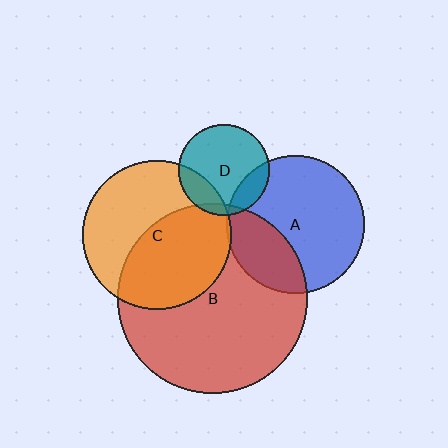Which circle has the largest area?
Circle B (red).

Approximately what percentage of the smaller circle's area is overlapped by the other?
Approximately 20%.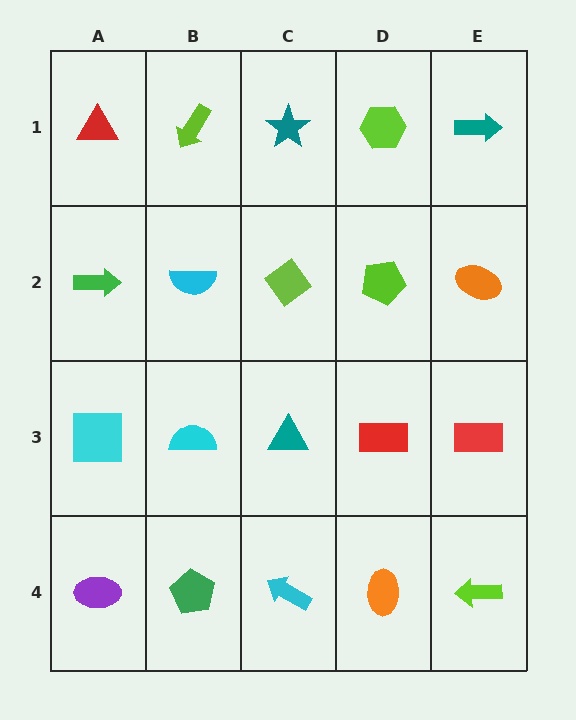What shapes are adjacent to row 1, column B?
A cyan semicircle (row 2, column B), a red triangle (row 1, column A), a teal star (row 1, column C).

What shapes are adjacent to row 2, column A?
A red triangle (row 1, column A), a cyan square (row 3, column A), a cyan semicircle (row 2, column B).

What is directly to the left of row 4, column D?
A cyan arrow.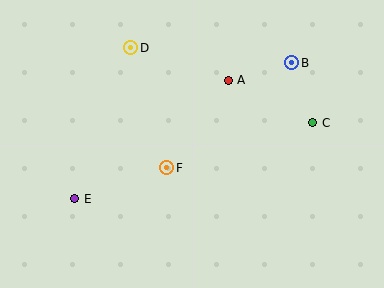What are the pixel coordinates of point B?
Point B is at (292, 63).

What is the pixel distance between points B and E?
The distance between B and E is 256 pixels.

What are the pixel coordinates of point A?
Point A is at (228, 80).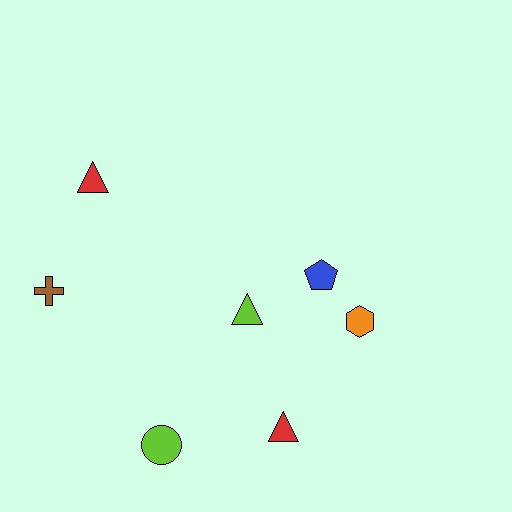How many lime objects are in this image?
There are 2 lime objects.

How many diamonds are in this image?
There are no diamonds.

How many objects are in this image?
There are 7 objects.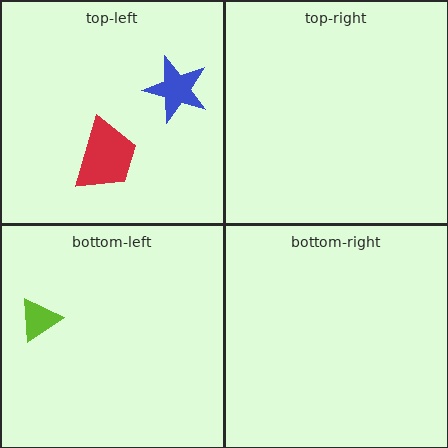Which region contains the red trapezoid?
The top-left region.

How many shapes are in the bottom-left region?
1.